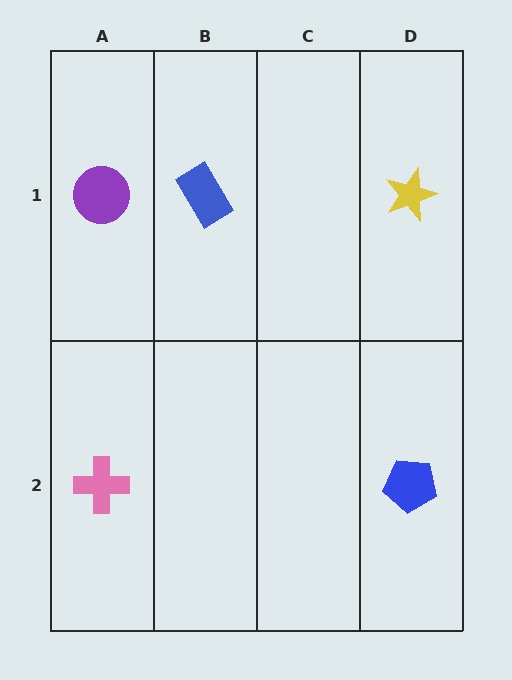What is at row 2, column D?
A blue pentagon.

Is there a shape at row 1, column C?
No, that cell is empty.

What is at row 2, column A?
A pink cross.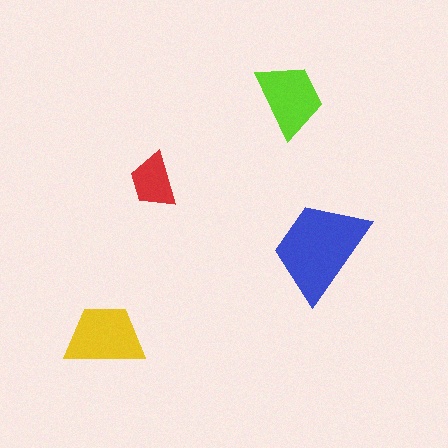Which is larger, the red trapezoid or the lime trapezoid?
The lime one.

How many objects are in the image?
There are 4 objects in the image.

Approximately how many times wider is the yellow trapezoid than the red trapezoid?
About 1.5 times wider.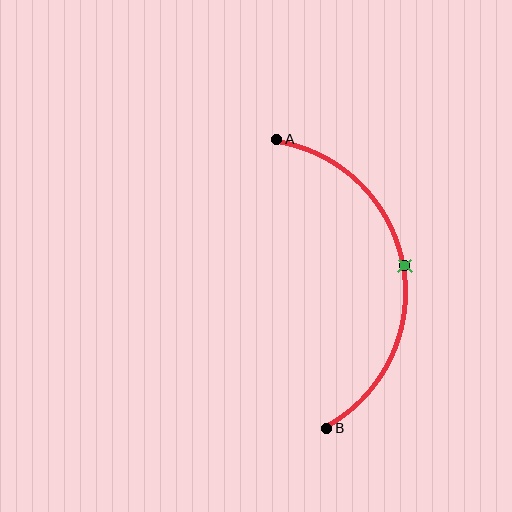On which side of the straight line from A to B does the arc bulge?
The arc bulges to the right of the straight line connecting A and B.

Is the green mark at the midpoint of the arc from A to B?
Yes. The green mark lies on the arc at equal arc-length from both A and B — it is the arc midpoint.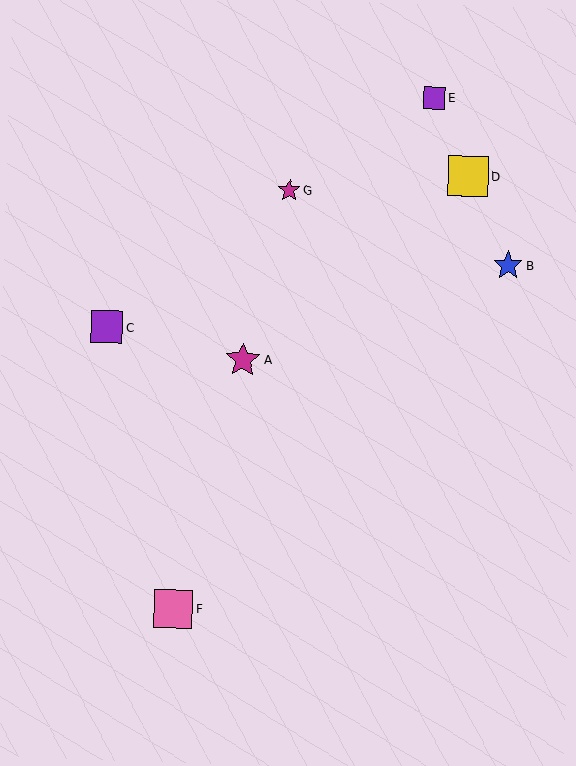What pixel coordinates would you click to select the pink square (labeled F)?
Click at (173, 609) to select the pink square F.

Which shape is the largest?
The yellow square (labeled D) is the largest.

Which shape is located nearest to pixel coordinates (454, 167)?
The yellow square (labeled D) at (468, 176) is nearest to that location.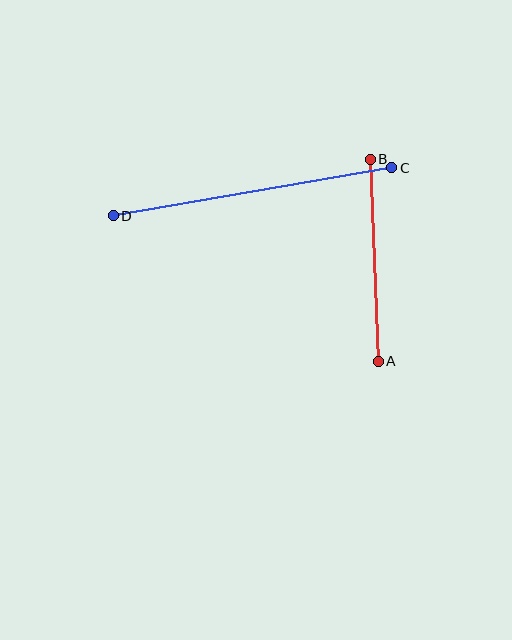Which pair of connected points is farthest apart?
Points C and D are farthest apart.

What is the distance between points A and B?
The distance is approximately 202 pixels.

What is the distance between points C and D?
The distance is approximately 283 pixels.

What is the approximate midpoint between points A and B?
The midpoint is at approximately (374, 260) pixels.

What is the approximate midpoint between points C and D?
The midpoint is at approximately (253, 192) pixels.